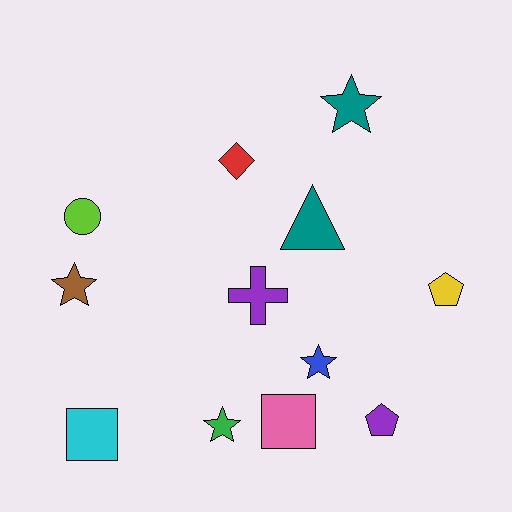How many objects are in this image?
There are 12 objects.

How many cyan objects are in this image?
There is 1 cyan object.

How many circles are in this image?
There is 1 circle.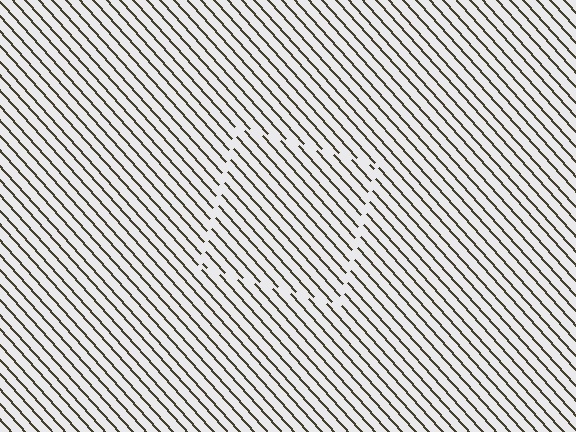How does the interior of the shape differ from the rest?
The interior of the shape contains the same grating, shifted by half a period — the contour is defined by the phase discontinuity where line-ends from the inner and outer gratings abut.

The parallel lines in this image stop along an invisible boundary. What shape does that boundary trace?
An illusory square. The interior of the shape contains the same grating, shifted by half a period — the contour is defined by the phase discontinuity where line-ends from the inner and outer gratings abut.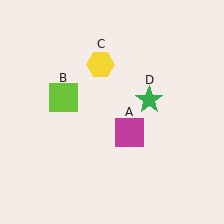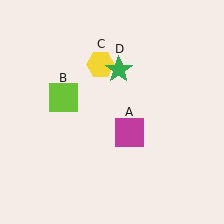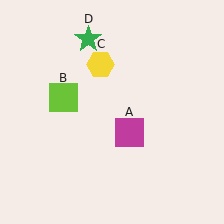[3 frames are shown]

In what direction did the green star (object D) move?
The green star (object D) moved up and to the left.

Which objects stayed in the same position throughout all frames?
Magenta square (object A) and lime square (object B) and yellow hexagon (object C) remained stationary.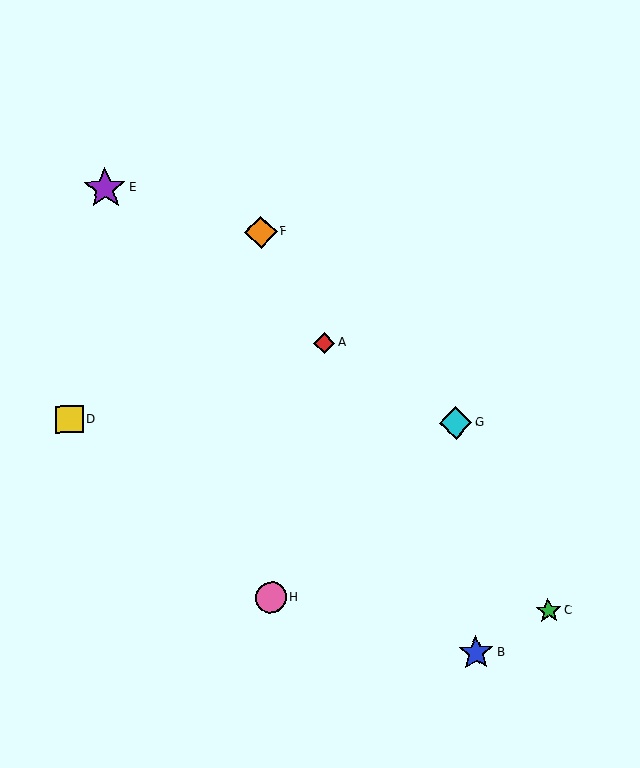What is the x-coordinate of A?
Object A is at x≈324.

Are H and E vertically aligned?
No, H is at x≈271 and E is at x≈105.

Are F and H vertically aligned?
Yes, both are at x≈261.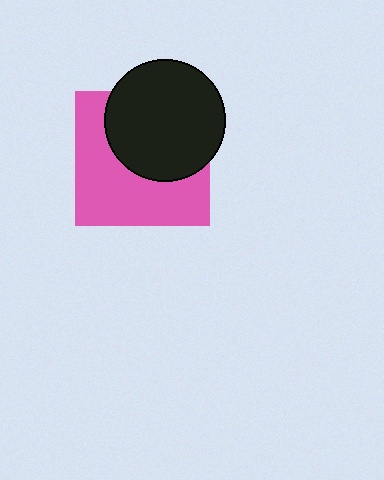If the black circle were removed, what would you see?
You would see the complete pink square.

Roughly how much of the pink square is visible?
About half of it is visible (roughly 53%).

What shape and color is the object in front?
The object in front is a black circle.